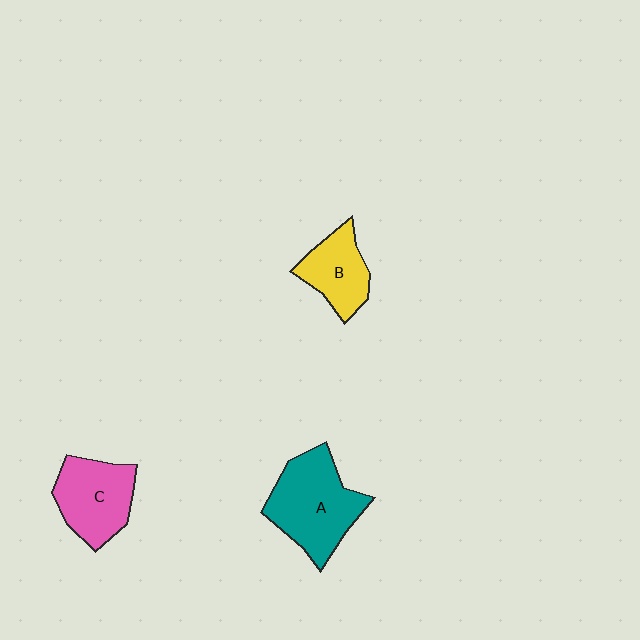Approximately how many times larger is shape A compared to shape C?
Approximately 1.3 times.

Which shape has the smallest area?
Shape B (yellow).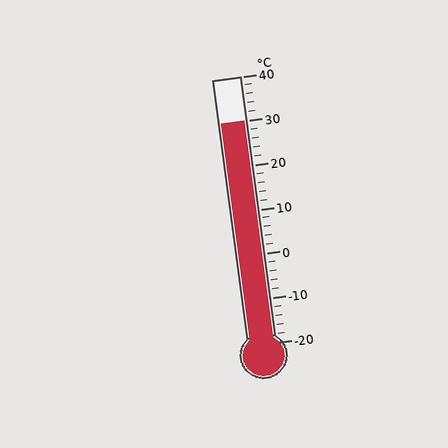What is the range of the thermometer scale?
The thermometer scale ranges from -20°C to 40°C.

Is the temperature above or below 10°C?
The temperature is above 10°C.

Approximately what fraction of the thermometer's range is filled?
The thermometer is filled to approximately 85% of its range.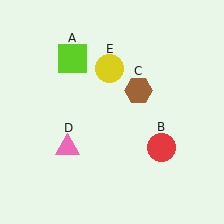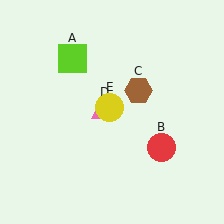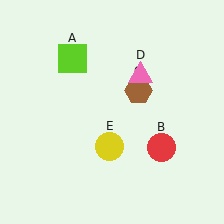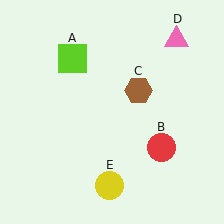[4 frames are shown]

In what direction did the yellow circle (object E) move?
The yellow circle (object E) moved down.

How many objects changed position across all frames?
2 objects changed position: pink triangle (object D), yellow circle (object E).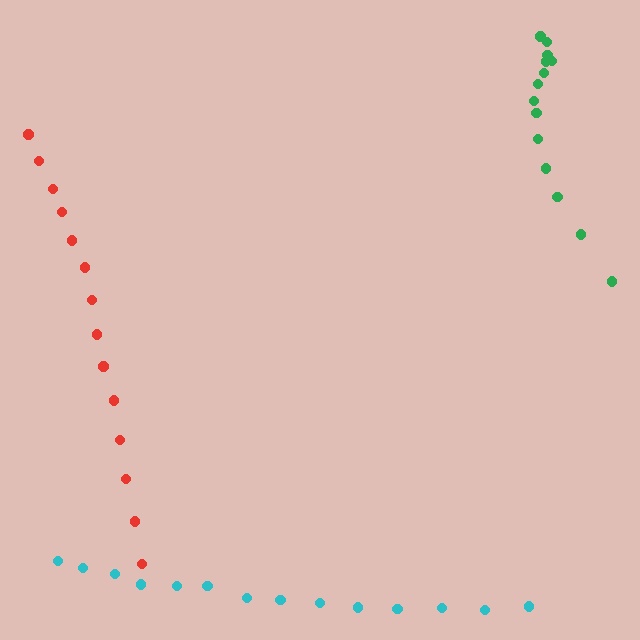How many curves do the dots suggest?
There are 3 distinct paths.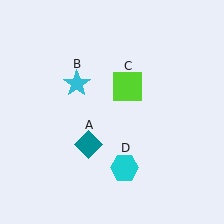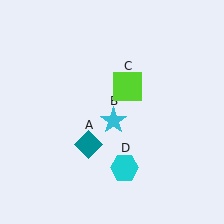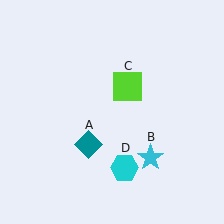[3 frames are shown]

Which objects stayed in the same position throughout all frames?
Teal diamond (object A) and lime square (object C) and cyan hexagon (object D) remained stationary.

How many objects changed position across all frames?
1 object changed position: cyan star (object B).